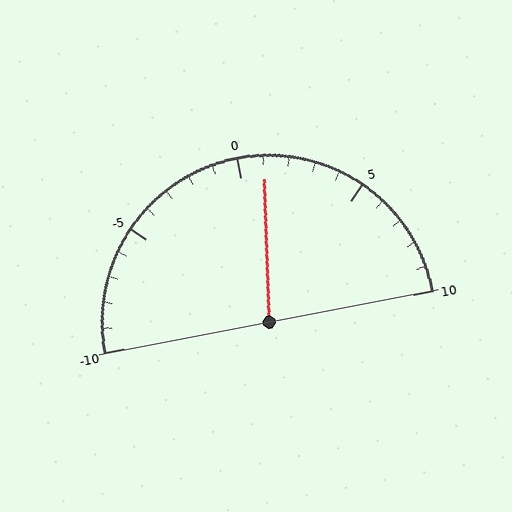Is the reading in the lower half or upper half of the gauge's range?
The reading is in the upper half of the range (-10 to 10).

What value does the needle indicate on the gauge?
The needle indicates approximately 1.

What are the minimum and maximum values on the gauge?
The gauge ranges from -10 to 10.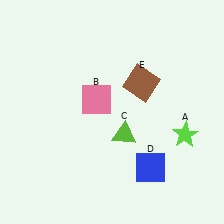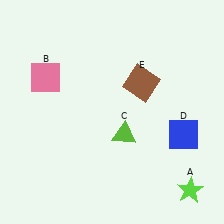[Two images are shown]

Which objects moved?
The objects that moved are: the lime star (A), the pink square (B), the blue square (D).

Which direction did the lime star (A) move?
The lime star (A) moved down.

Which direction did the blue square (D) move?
The blue square (D) moved up.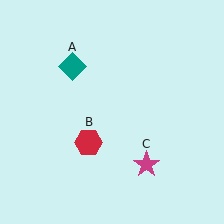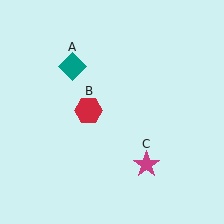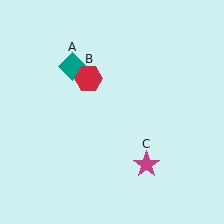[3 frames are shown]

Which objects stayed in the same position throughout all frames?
Teal diamond (object A) and magenta star (object C) remained stationary.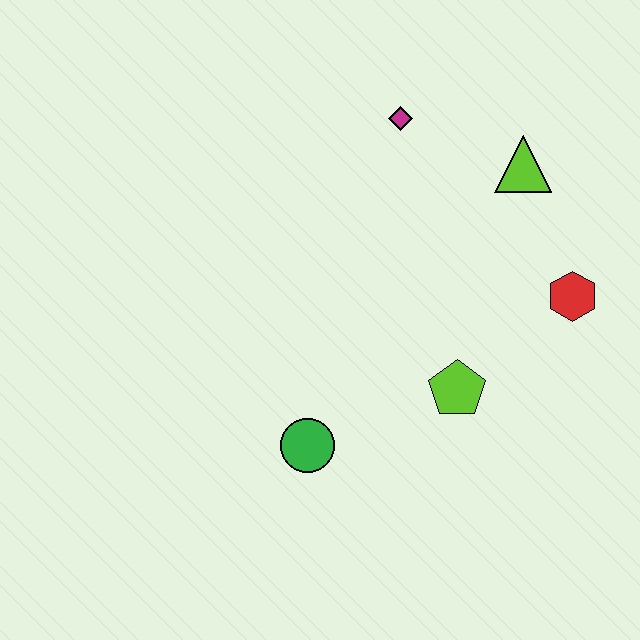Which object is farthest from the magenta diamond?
The green circle is farthest from the magenta diamond.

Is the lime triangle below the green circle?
No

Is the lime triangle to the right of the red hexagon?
No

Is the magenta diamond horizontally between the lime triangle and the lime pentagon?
No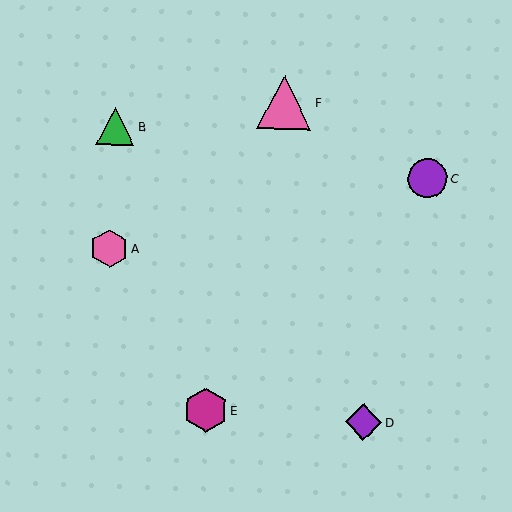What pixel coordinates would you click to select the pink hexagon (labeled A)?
Click at (109, 249) to select the pink hexagon A.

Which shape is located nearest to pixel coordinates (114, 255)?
The pink hexagon (labeled A) at (109, 249) is nearest to that location.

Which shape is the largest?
The pink triangle (labeled F) is the largest.